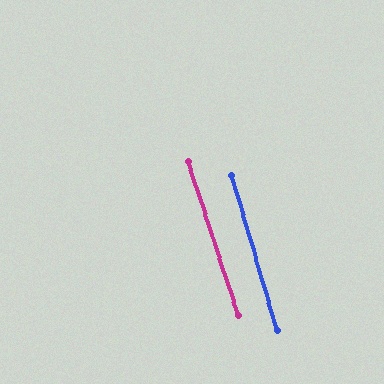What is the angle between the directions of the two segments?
Approximately 2 degrees.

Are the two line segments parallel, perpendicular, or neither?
Parallel — their directions differ by only 1.5°.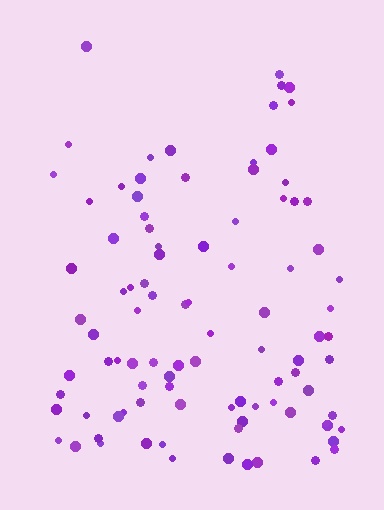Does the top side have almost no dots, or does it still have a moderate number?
Still a moderate number, just noticeably fewer than the bottom.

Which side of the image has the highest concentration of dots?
The bottom.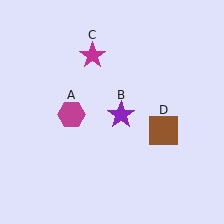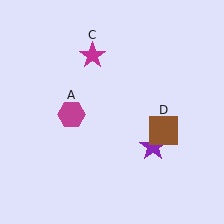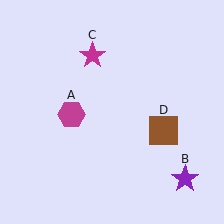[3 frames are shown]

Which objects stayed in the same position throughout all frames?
Magenta hexagon (object A) and magenta star (object C) and brown square (object D) remained stationary.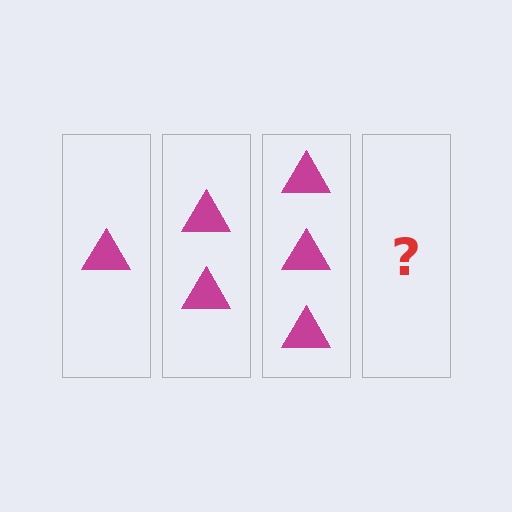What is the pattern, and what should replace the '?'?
The pattern is that each step adds one more triangle. The '?' should be 4 triangles.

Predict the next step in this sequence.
The next step is 4 triangles.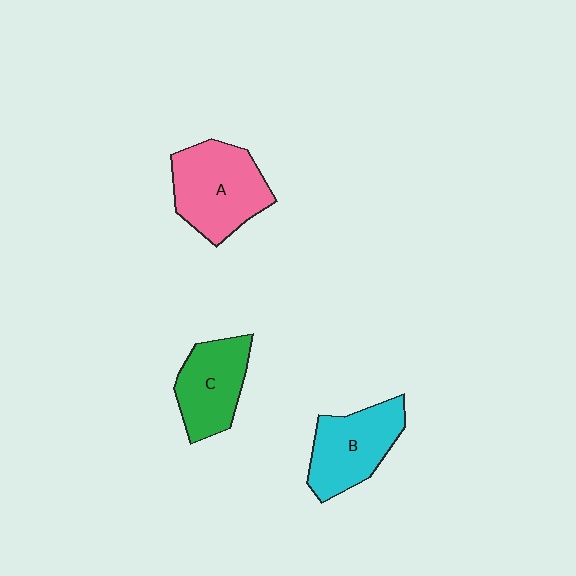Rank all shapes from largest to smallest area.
From largest to smallest: A (pink), B (cyan), C (green).